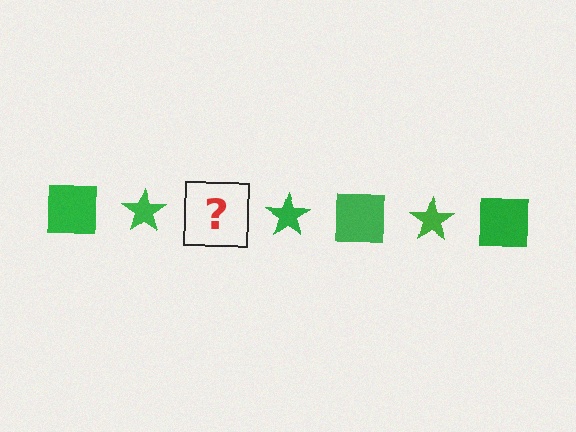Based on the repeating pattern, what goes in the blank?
The blank should be a green square.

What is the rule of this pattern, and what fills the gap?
The rule is that the pattern cycles through square, star shapes in green. The gap should be filled with a green square.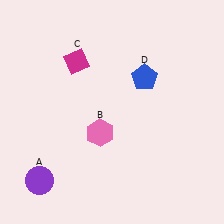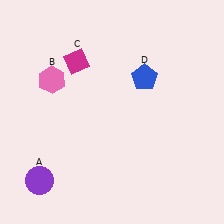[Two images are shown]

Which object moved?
The pink hexagon (B) moved up.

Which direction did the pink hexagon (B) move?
The pink hexagon (B) moved up.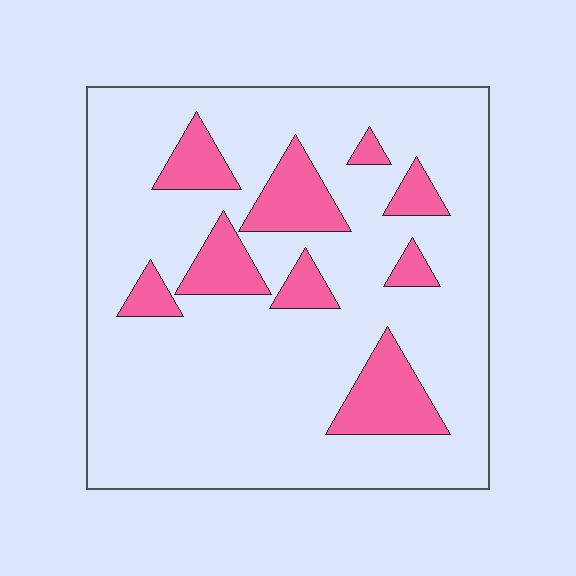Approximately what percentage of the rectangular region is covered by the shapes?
Approximately 20%.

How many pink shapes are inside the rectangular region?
9.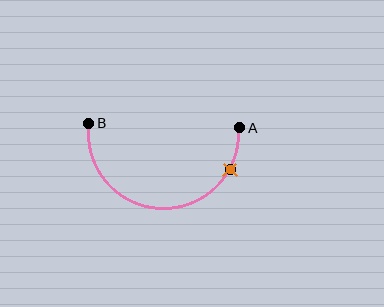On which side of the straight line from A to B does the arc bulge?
The arc bulges below the straight line connecting A and B.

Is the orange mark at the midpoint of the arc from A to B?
No. The orange mark lies on the arc but is closer to endpoint A. The arc midpoint would be at the point on the curve equidistant along the arc from both A and B.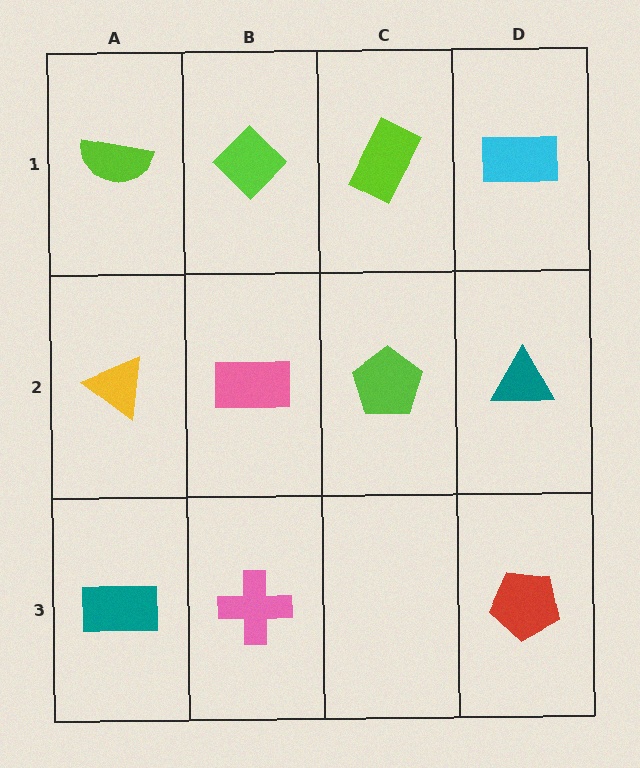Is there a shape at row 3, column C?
No, that cell is empty.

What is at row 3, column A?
A teal rectangle.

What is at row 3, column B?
A pink cross.